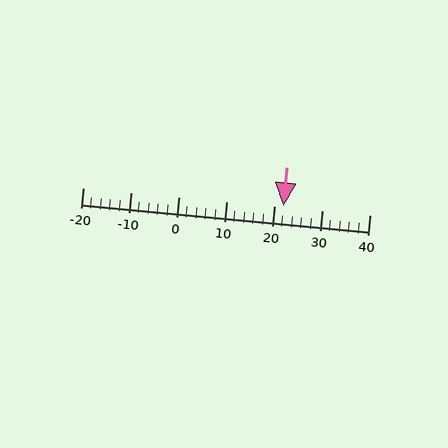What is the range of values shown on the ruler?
The ruler shows values from -20 to 40.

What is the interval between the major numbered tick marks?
The major tick marks are spaced 10 units apart.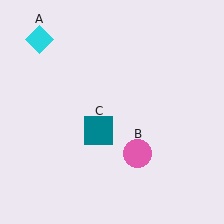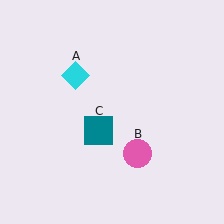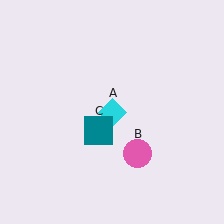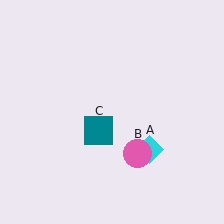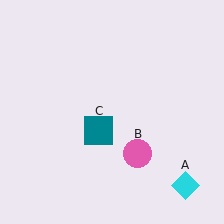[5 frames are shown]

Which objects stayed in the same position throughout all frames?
Pink circle (object B) and teal square (object C) remained stationary.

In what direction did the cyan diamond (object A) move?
The cyan diamond (object A) moved down and to the right.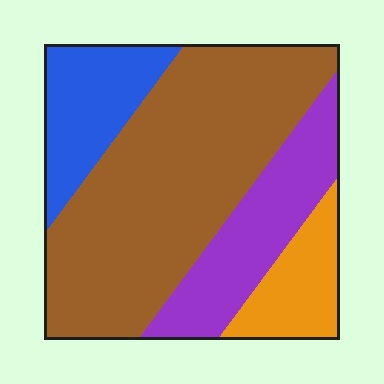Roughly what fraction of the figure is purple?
Purple takes up about one fifth (1/5) of the figure.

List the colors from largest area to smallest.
From largest to smallest: brown, purple, blue, orange.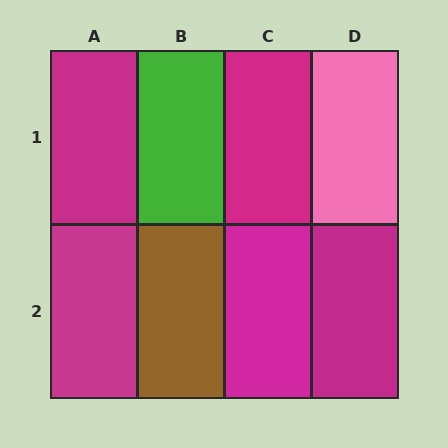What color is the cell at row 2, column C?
Magenta.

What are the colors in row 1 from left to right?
Magenta, green, magenta, pink.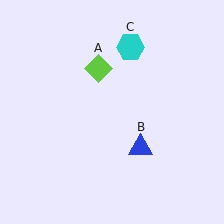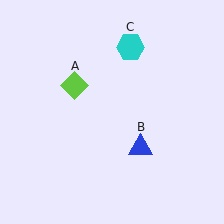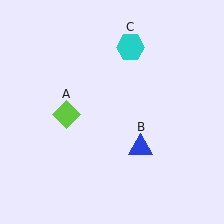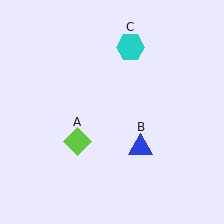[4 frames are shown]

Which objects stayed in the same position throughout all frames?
Blue triangle (object B) and cyan hexagon (object C) remained stationary.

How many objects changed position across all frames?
1 object changed position: lime diamond (object A).